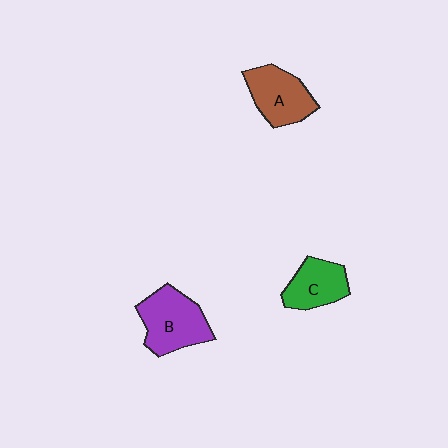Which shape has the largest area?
Shape B (purple).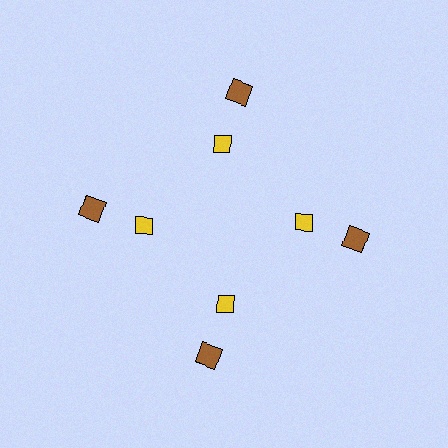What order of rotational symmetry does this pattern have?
This pattern has 4-fold rotational symmetry.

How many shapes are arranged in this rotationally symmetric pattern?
There are 8 shapes, arranged in 4 groups of 2.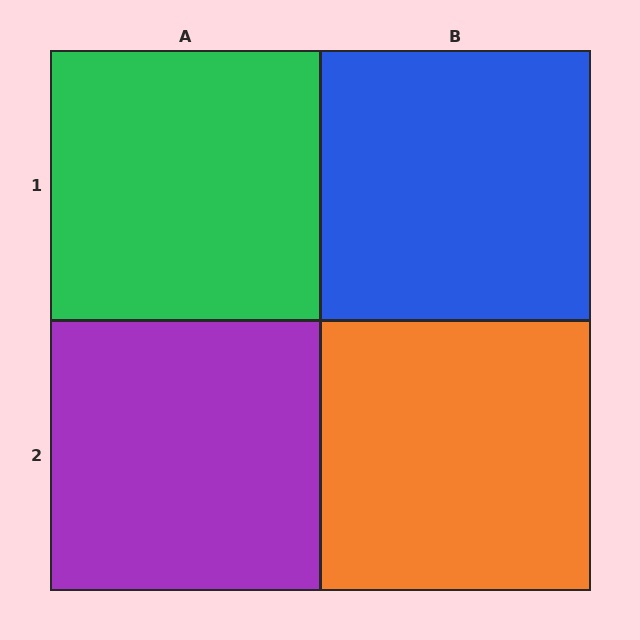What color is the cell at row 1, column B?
Blue.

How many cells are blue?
1 cell is blue.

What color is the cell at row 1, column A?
Green.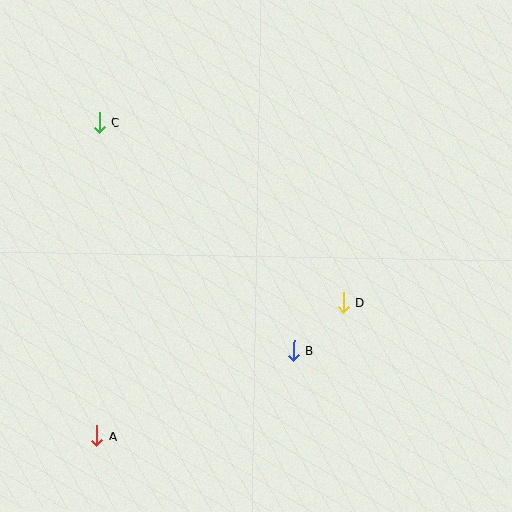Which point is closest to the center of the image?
Point D at (344, 302) is closest to the center.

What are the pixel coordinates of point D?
Point D is at (344, 302).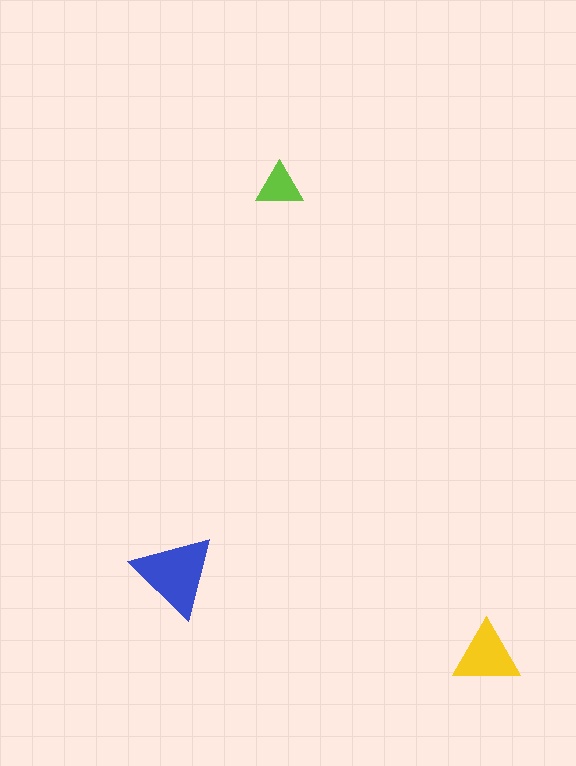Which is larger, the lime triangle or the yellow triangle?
The yellow one.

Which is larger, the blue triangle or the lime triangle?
The blue one.